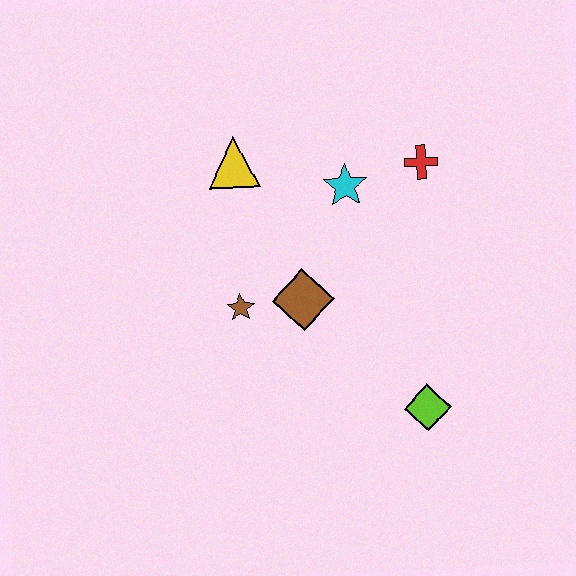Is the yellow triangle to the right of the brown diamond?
No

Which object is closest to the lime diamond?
The brown diamond is closest to the lime diamond.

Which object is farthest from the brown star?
The red cross is farthest from the brown star.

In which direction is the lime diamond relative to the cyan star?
The lime diamond is below the cyan star.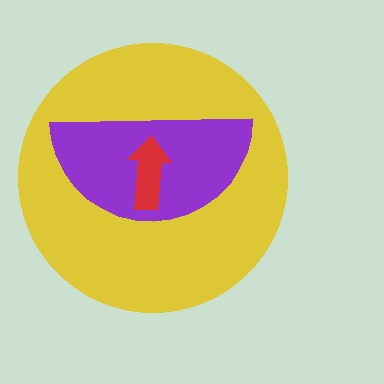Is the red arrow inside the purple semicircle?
Yes.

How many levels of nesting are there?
3.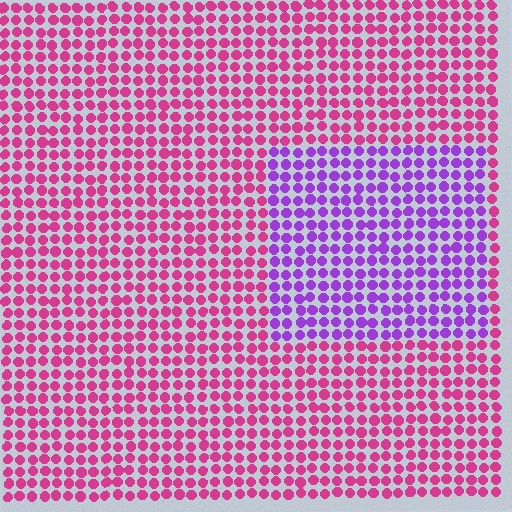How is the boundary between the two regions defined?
The boundary is defined purely by a slight shift in hue (about 49 degrees). Spacing, size, and orientation are identical on both sides.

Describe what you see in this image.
The image is filled with small magenta elements in a uniform arrangement. A rectangle-shaped region is visible where the elements are tinted to a slightly different hue, forming a subtle color boundary.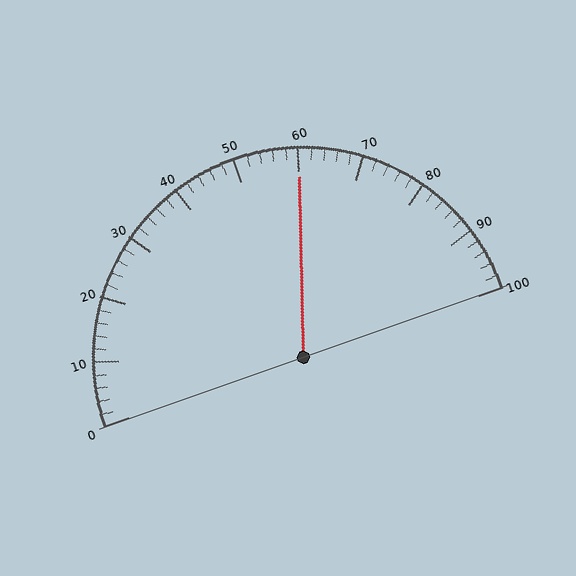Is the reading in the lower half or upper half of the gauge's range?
The reading is in the upper half of the range (0 to 100).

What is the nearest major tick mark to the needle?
The nearest major tick mark is 60.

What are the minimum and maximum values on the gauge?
The gauge ranges from 0 to 100.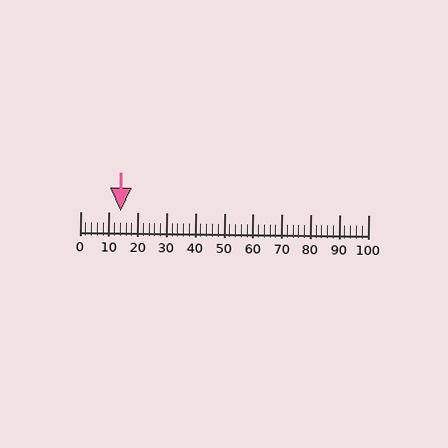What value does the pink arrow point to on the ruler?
The pink arrow points to approximately 14.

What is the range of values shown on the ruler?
The ruler shows values from 0 to 100.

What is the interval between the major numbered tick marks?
The major tick marks are spaced 10 units apart.